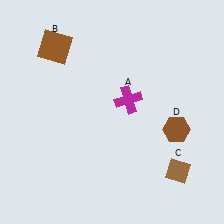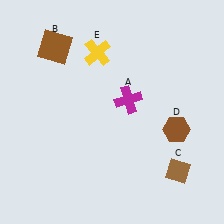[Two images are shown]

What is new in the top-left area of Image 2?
A yellow cross (E) was added in the top-left area of Image 2.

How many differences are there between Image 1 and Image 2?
There is 1 difference between the two images.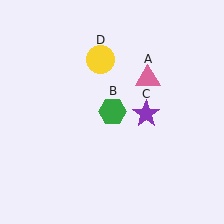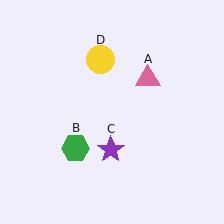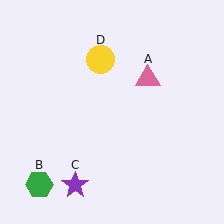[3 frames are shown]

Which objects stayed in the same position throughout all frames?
Pink triangle (object A) and yellow circle (object D) remained stationary.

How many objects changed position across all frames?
2 objects changed position: green hexagon (object B), purple star (object C).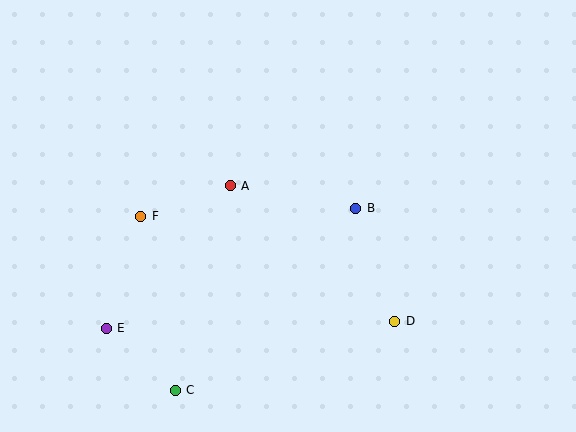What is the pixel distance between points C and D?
The distance between C and D is 230 pixels.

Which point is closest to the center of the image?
Point A at (230, 186) is closest to the center.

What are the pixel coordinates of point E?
Point E is at (106, 328).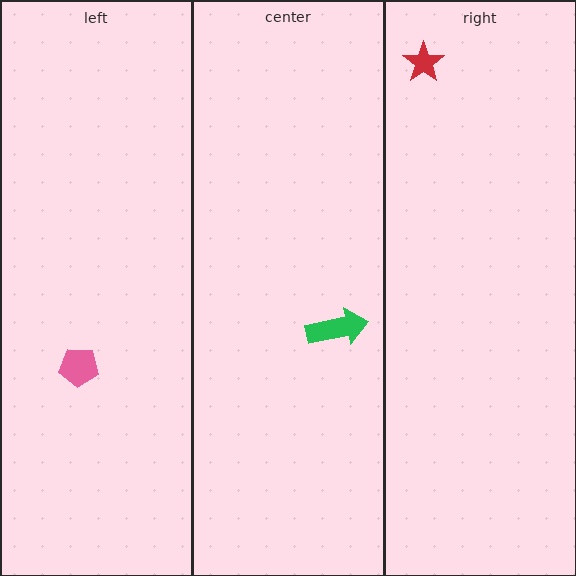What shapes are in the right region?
The red star.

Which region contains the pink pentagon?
The left region.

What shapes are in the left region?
The pink pentagon.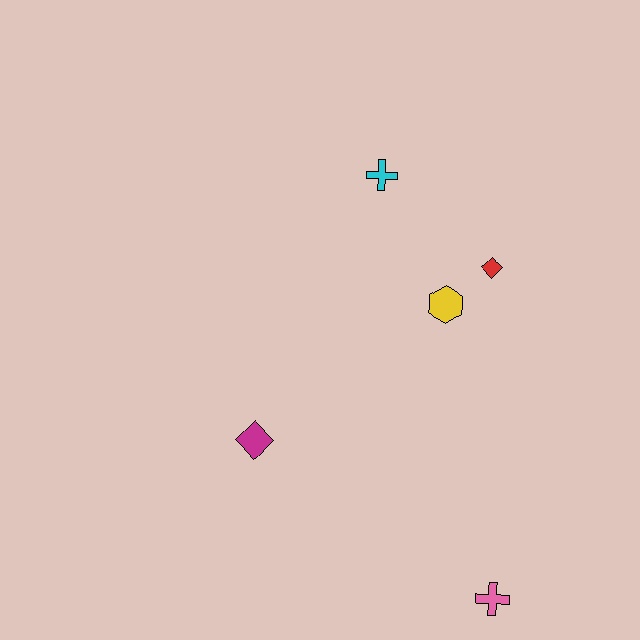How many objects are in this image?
There are 5 objects.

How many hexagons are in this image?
There is 1 hexagon.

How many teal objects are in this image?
There are no teal objects.